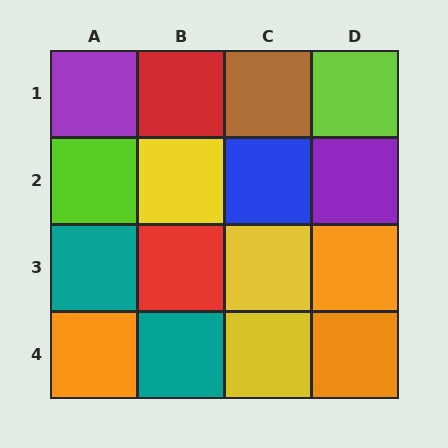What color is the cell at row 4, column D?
Orange.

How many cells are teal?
2 cells are teal.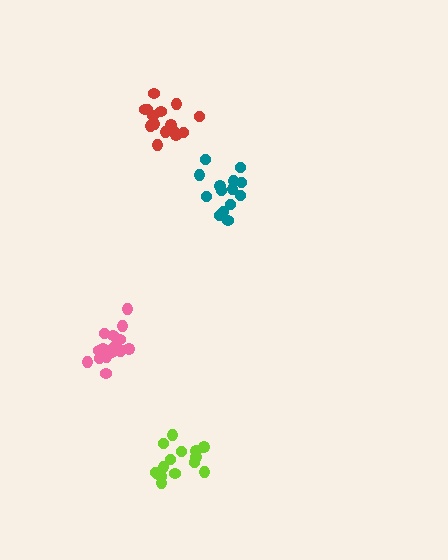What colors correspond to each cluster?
The clusters are colored: pink, lime, red, teal.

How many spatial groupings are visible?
There are 4 spatial groupings.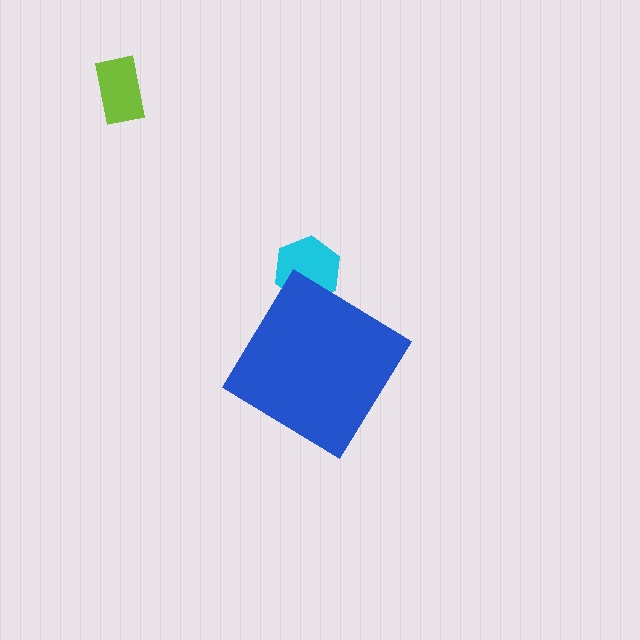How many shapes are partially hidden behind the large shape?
2 shapes are partially hidden.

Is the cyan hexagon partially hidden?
Yes, the cyan hexagon is partially hidden behind the blue diamond.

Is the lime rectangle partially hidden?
No, the lime rectangle is fully visible.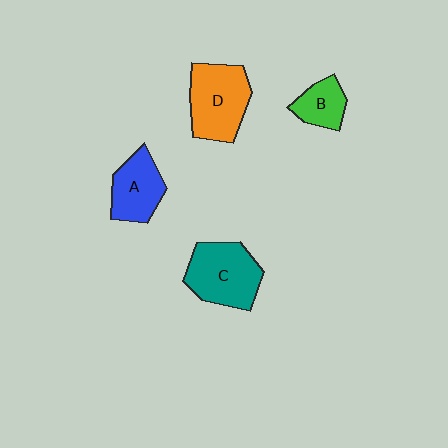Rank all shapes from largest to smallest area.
From largest to smallest: D (orange), C (teal), A (blue), B (green).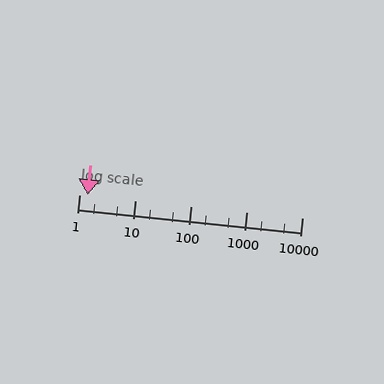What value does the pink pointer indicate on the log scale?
The pointer indicates approximately 1.4.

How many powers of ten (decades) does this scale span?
The scale spans 4 decades, from 1 to 10000.